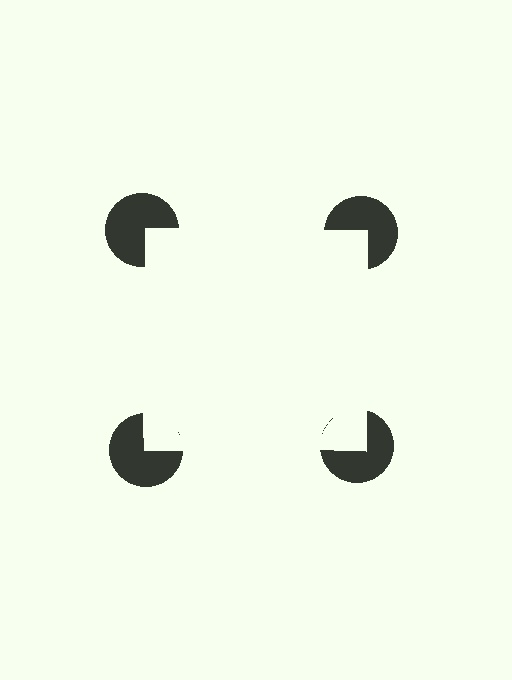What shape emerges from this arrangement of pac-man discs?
An illusory square — its edges are inferred from the aligned wedge cuts in the pac-man discs, not physically drawn.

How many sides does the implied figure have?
4 sides.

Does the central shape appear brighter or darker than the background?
It typically appears slightly brighter than the background, even though no actual brightness change is drawn.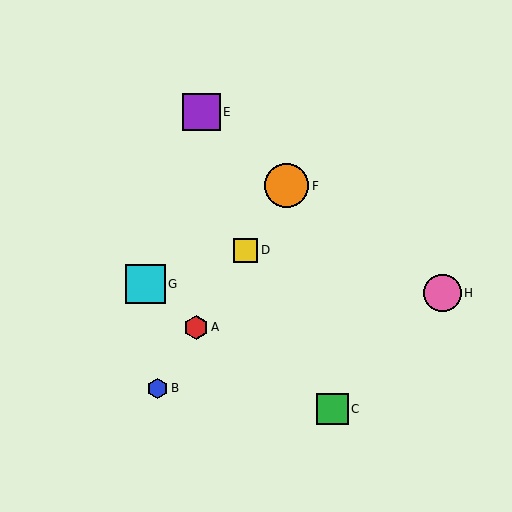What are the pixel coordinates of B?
Object B is at (157, 388).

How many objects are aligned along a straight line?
4 objects (A, B, D, F) are aligned along a straight line.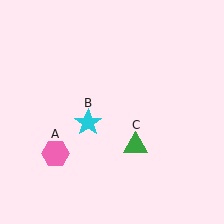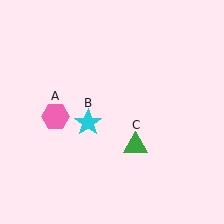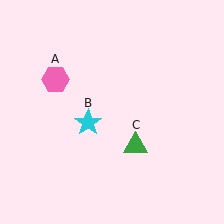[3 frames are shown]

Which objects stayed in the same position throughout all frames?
Cyan star (object B) and green triangle (object C) remained stationary.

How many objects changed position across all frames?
1 object changed position: pink hexagon (object A).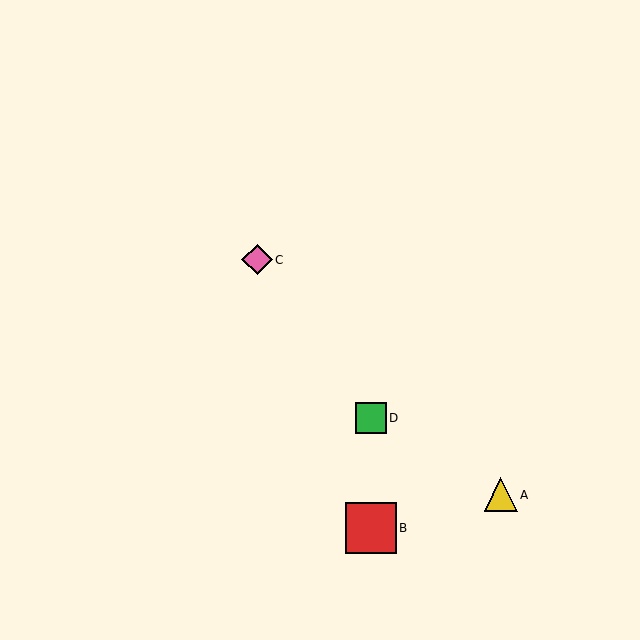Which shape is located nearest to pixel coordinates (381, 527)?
The red square (labeled B) at (371, 528) is nearest to that location.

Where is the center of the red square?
The center of the red square is at (371, 528).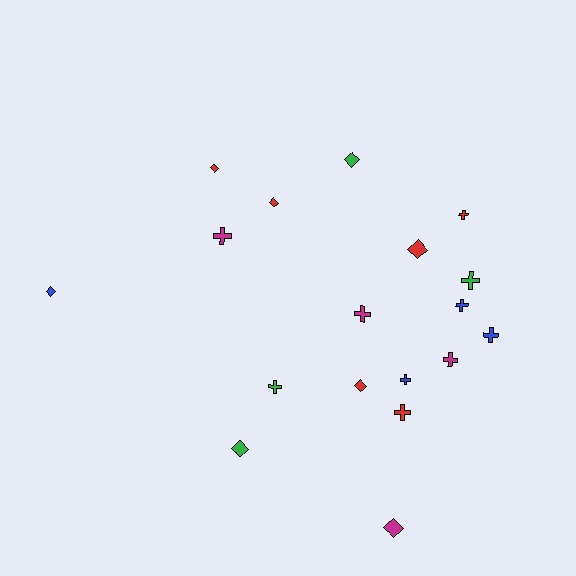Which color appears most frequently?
Red, with 6 objects.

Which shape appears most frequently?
Cross, with 10 objects.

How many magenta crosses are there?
There are 3 magenta crosses.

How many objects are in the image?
There are 18 objects.